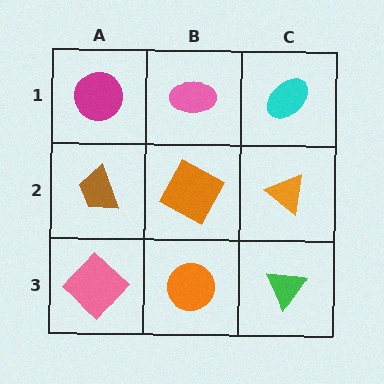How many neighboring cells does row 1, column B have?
3.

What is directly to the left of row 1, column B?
A magenta circle.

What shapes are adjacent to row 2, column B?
A pink ellipse (row 1, column B), an orange circle (row 3, column B), a brown trapezoid (row 2, column A), an orange triangle (row 2, column C).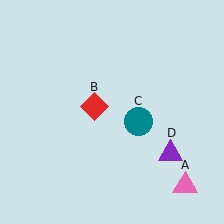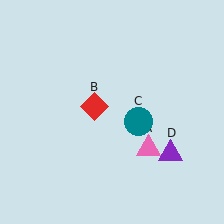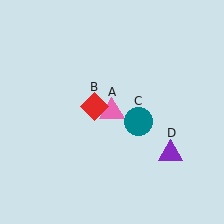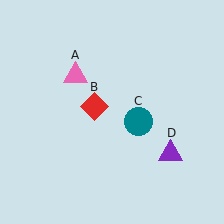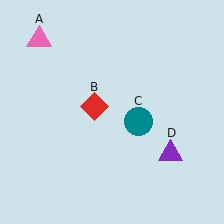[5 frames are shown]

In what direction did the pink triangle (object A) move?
The pink triangle (object A) moved up and to the left.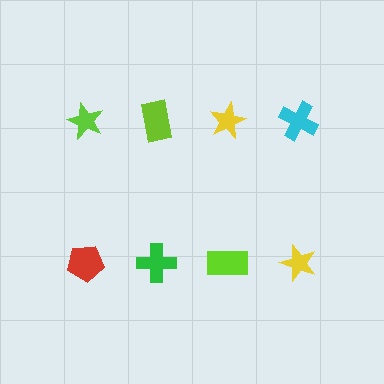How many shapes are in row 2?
4 shapes.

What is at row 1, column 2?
A lime rectangle.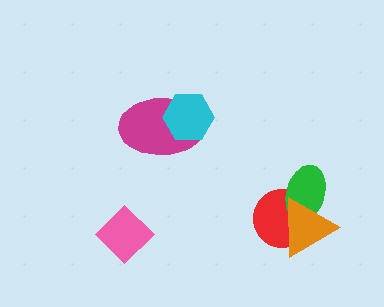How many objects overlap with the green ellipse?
2 objects overlap with the green ellipse.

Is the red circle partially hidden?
Yes, it is partially covered by another shape.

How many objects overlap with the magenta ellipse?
1 object overlaps with the magenta ellipse.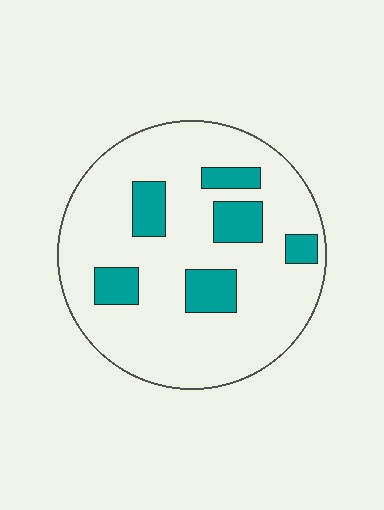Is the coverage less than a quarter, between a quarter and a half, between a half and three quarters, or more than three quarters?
Less than a quarter.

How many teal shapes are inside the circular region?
6.